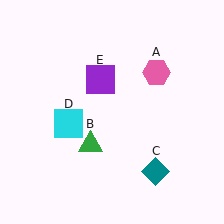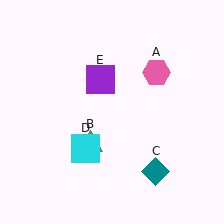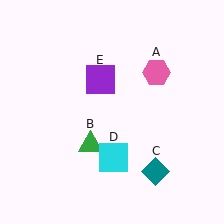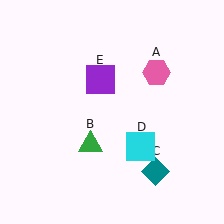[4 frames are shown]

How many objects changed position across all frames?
1 object changed position: cyan square (object D).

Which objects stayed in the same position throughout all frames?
Pink hexagon (object A) and green triangle (object B) and teal diamond (object C) and purple square (object E) remained stationary.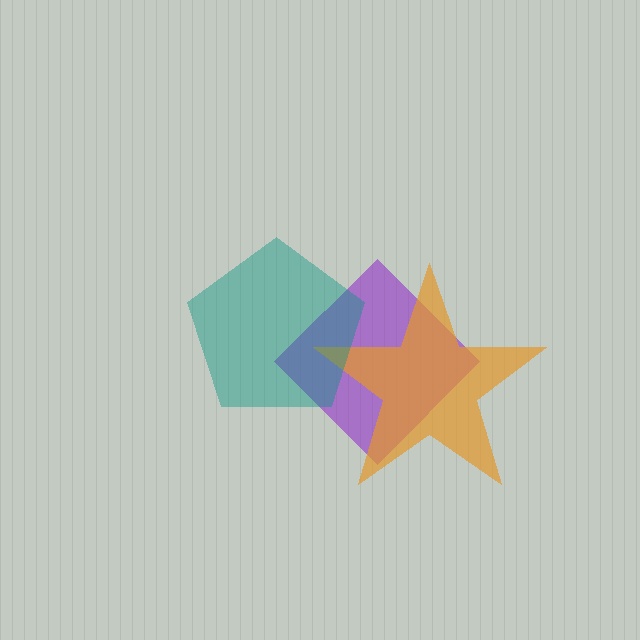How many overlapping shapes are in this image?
There are 3 overlapping shapes in the image.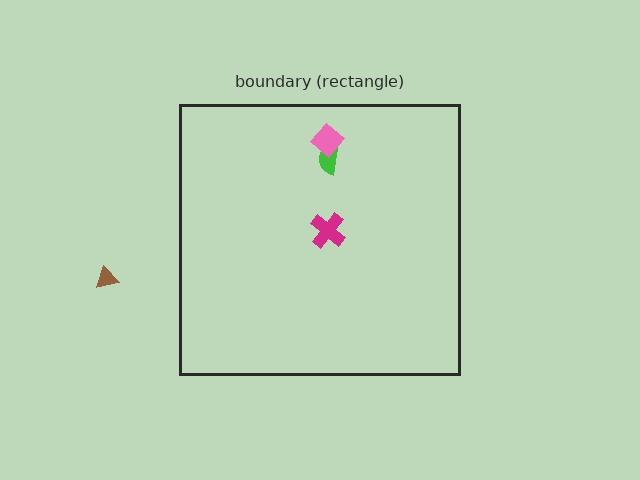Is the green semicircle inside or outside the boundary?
Inside.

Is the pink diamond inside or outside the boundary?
Inside.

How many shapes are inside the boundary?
3 inside, 1 outside.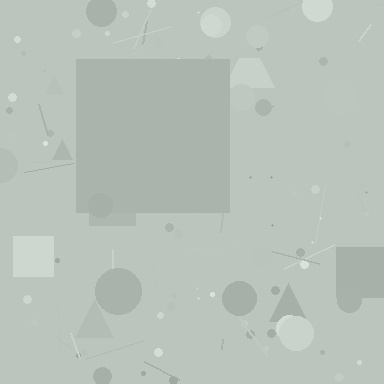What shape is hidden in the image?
A square is hidden in the image.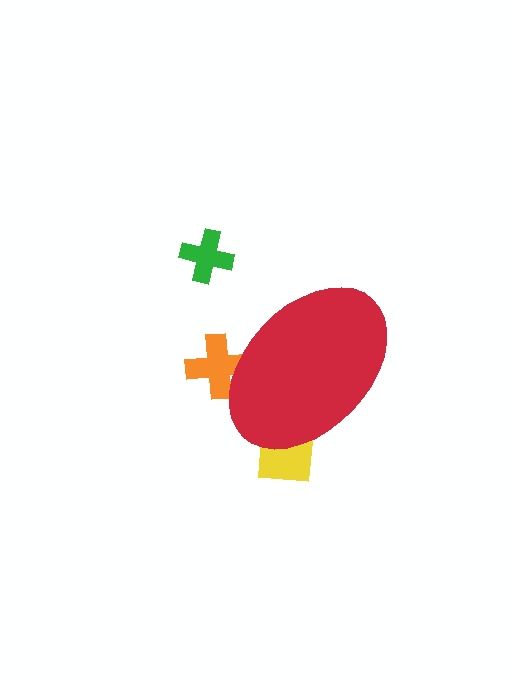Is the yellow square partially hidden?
Yes, the yellow square is partially hidden behind the red ellipse.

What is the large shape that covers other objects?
A red ellipse.